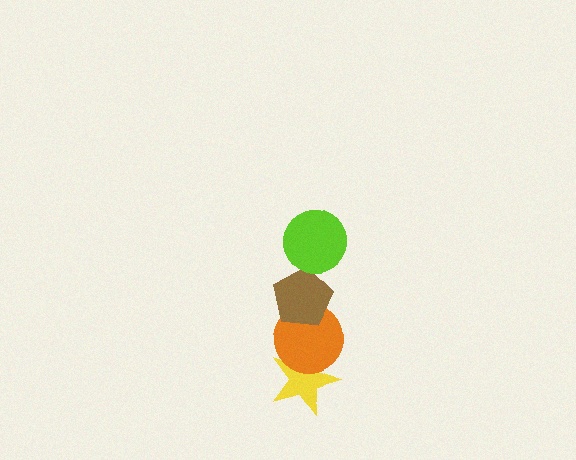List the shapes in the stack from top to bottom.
From top to bottom: the lime circle, the brown pentagon, the orange circle, the yellow star.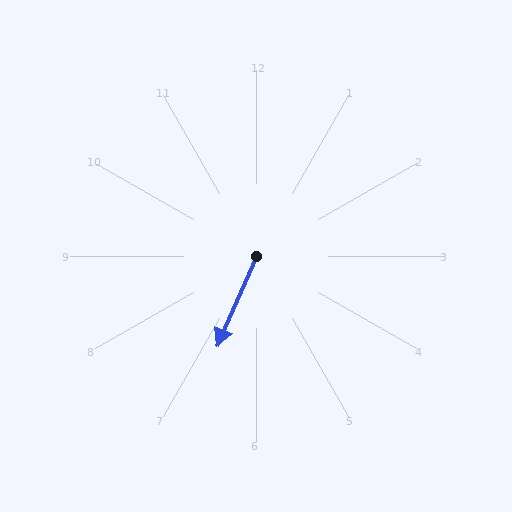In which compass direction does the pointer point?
Southwest.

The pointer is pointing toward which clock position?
Roughly 7 o'clock.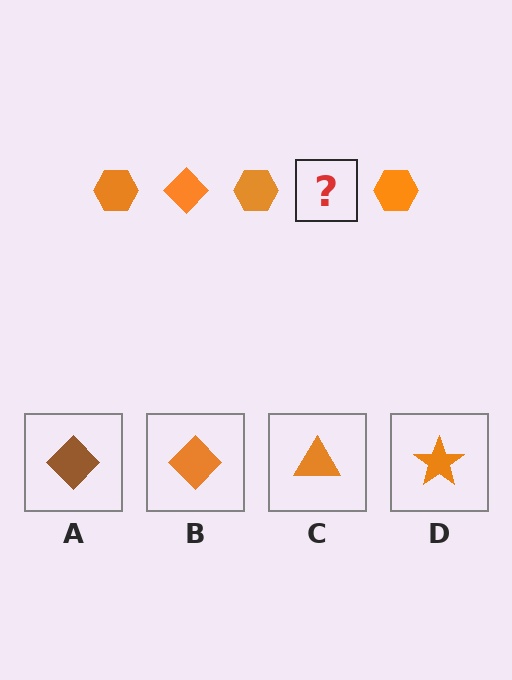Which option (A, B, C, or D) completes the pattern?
B.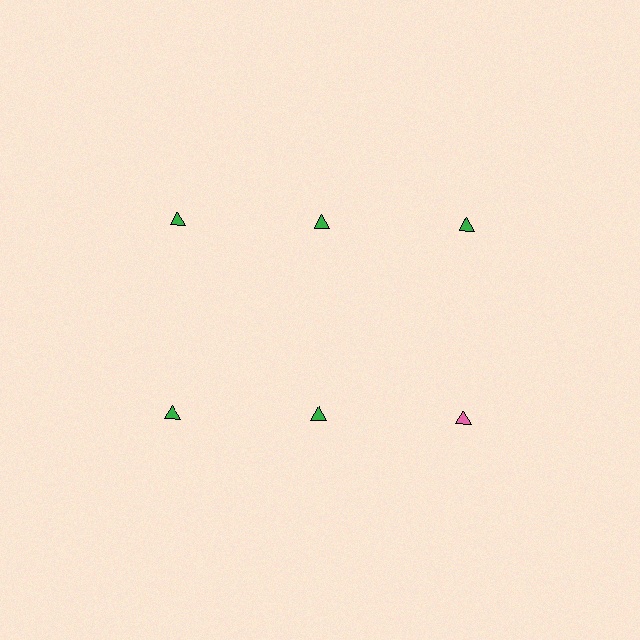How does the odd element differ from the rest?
It has a different color: pink instead of green.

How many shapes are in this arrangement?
There are 6 shapes arranged in a grid pattern.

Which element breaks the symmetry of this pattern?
The pink triangle in the second row, center column breaks the symmetry. All other shapes are green triangles.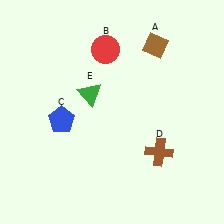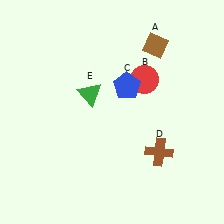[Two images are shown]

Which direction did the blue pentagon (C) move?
The blue pentagon (C) moved right.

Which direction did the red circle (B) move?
The red circle (B) moved right.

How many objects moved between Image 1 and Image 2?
2 objects moved between the two images.